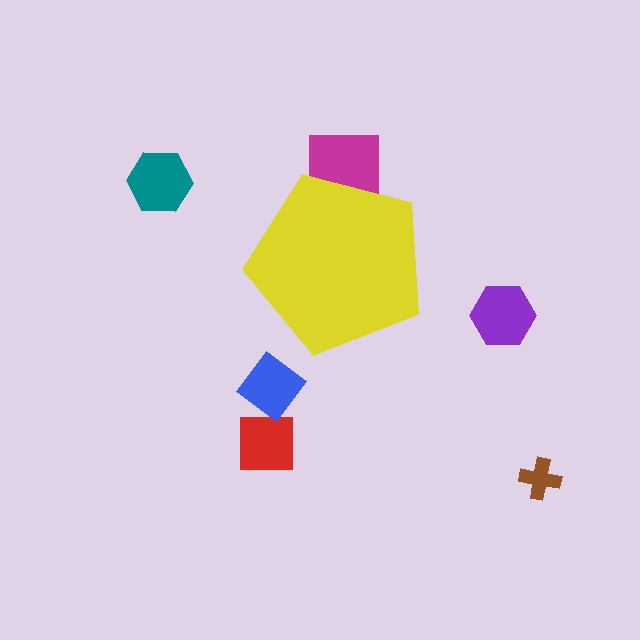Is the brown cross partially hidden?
No, the brown cross is fully visible.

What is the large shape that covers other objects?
A yellow pentagon.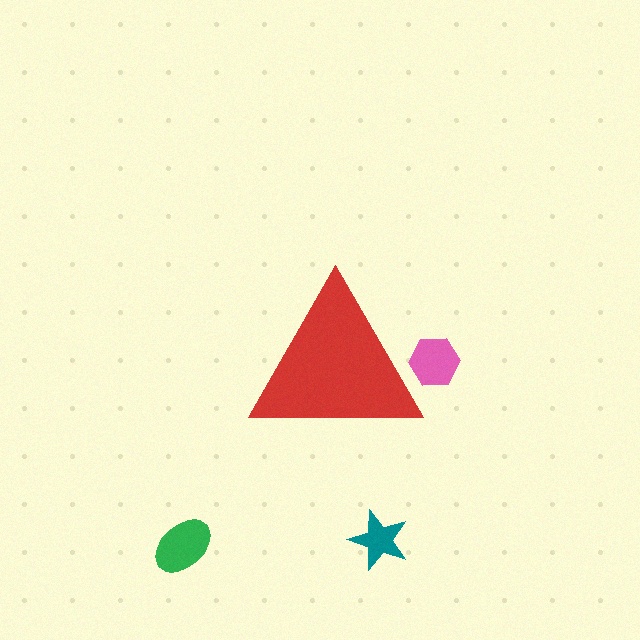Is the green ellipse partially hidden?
No, the green ellipse is fully visible.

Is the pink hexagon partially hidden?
Yes, the pink hexagon is partially hidden behind the red triangle.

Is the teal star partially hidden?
No, the teal star is fully visible.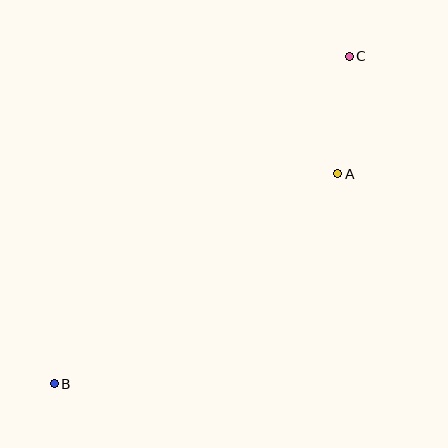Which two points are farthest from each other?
Points B and C are farthest from each other.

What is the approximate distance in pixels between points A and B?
The distance between A and B is approximately 353 pixels.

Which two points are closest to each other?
Points A and C are closest to each other.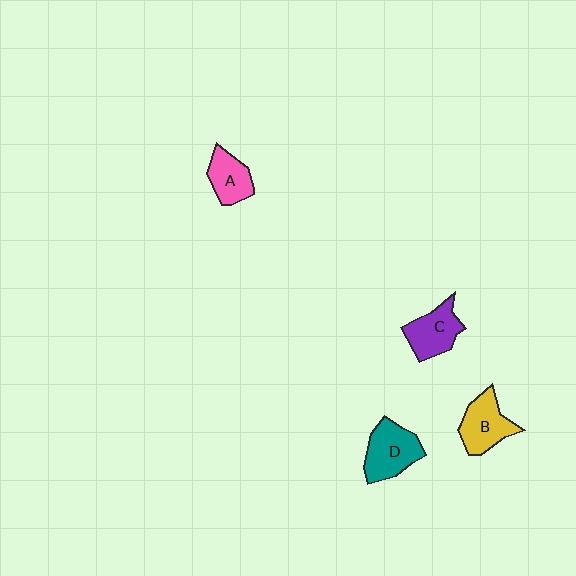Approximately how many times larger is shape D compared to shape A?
Approximately 1.4 times.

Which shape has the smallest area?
Shape A (pink).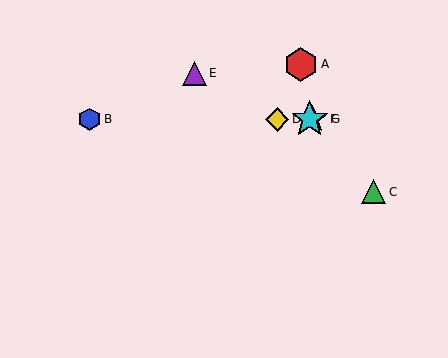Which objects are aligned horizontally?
Objects B, D, F, G are aligned horizontally.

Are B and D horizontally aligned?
Yes, both are at y≈119.